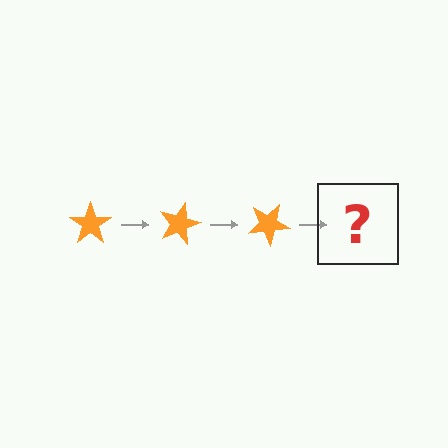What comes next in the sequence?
The next element should be an orange star rotated 45 degrees.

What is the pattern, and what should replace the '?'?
The pattern is that the star rotates 15 degrees each step. The '?' should be an orange star rotated 45 degrees.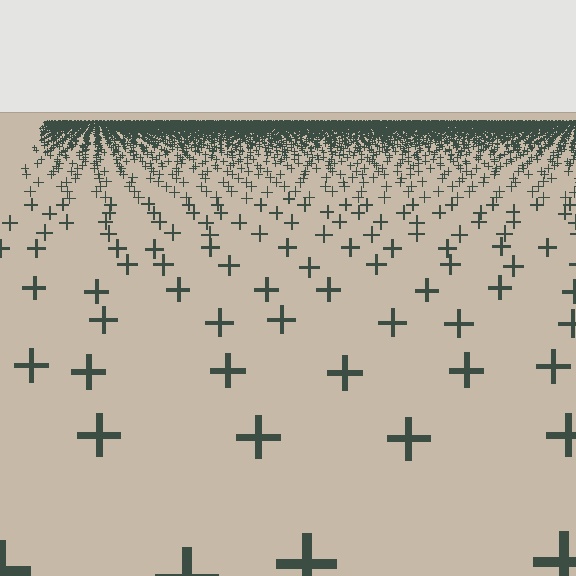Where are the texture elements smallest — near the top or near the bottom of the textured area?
Near the top.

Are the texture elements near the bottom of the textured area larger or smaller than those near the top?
Larger. Near the bottom, elements are closer to the viewer and appear at a bigger on-screen size.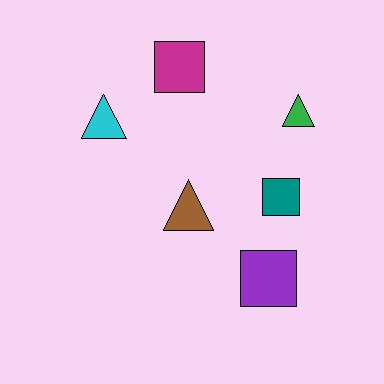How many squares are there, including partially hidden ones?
There are 3 squares.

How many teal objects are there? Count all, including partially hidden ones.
There is 1 teal object.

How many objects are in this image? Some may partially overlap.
There are 6 objects.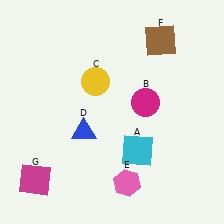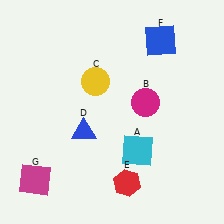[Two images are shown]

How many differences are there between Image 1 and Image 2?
There are 2 differences between the two images.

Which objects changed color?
E changed from pink to red. F changed from brown to blue.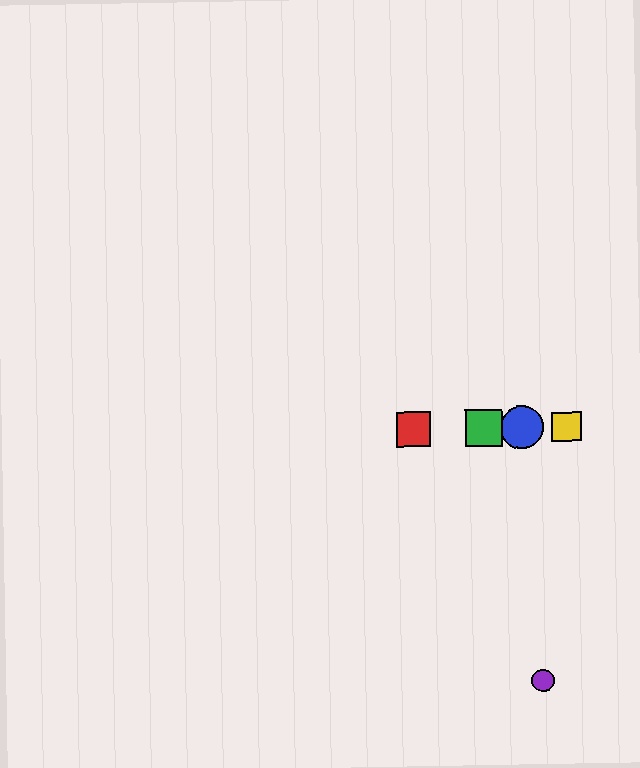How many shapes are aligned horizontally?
4 shapes (the red square, the blue circle, the green square, the yellow square) are aligned horizontally.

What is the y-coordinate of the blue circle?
The blue circle is at y≈427.